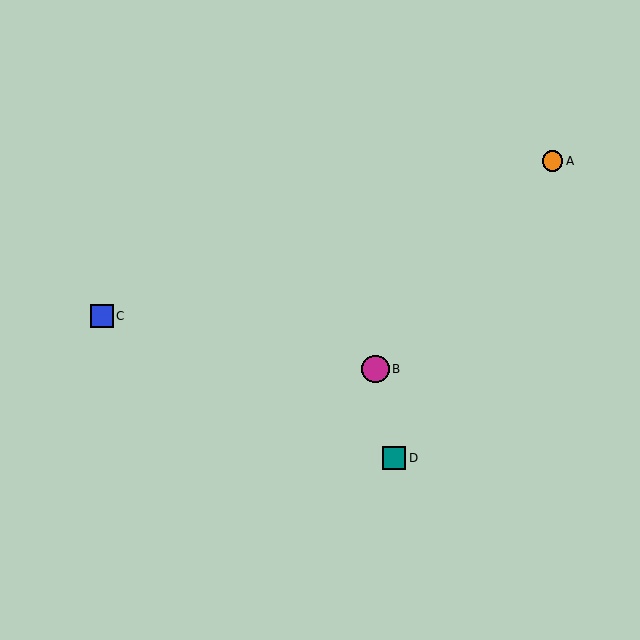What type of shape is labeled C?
Shape C is a blue square.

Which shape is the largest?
The magenta circle (labeled B) is the largest.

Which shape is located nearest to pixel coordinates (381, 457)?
The teal square (labeled D) at (394, 458) is nearest to that location.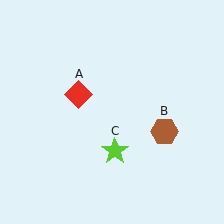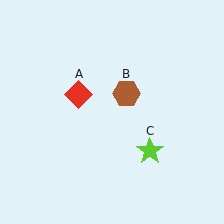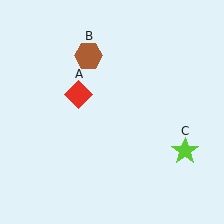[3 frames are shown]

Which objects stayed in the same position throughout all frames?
Red diamond (object A) remained stationary.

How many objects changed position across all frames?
2 objects changed position: brown hexagon (object B), lime star (object C).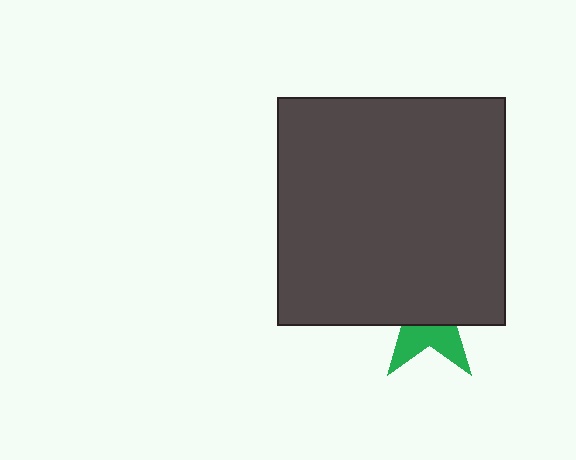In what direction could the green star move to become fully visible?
The green star could move down. That would shift it out from behind the dark gray square entirely.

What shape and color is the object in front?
The object in front is a dark gray square.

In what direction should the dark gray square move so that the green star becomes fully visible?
The dark gray square should move up. That is the shortest direction to clear the overlap and leave the green star fully visible.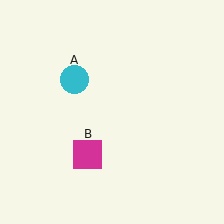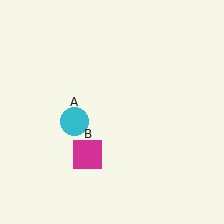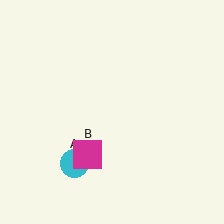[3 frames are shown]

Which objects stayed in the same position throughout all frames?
Magenta square (object B) remained stationary.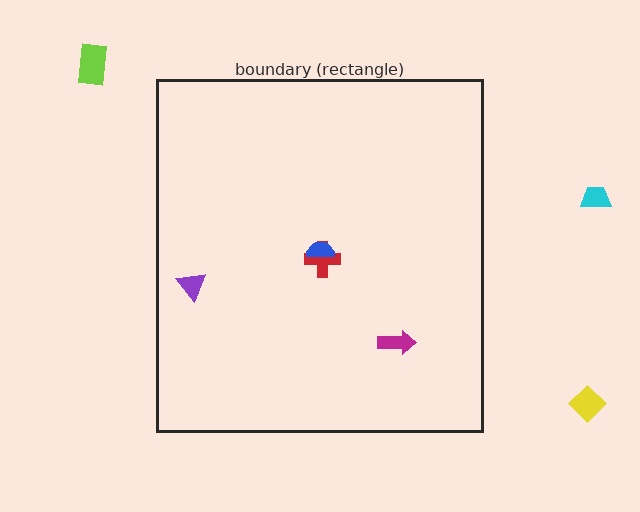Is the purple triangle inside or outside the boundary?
Inside.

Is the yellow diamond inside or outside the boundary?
Outside.